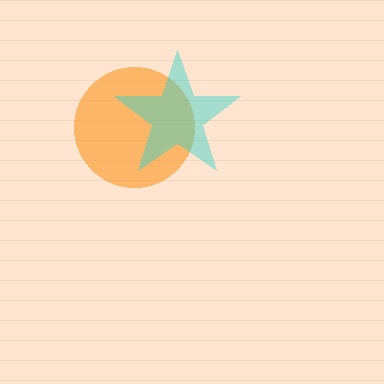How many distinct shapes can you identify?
There are 2 distinct shapes: an orange circle, a cyan star.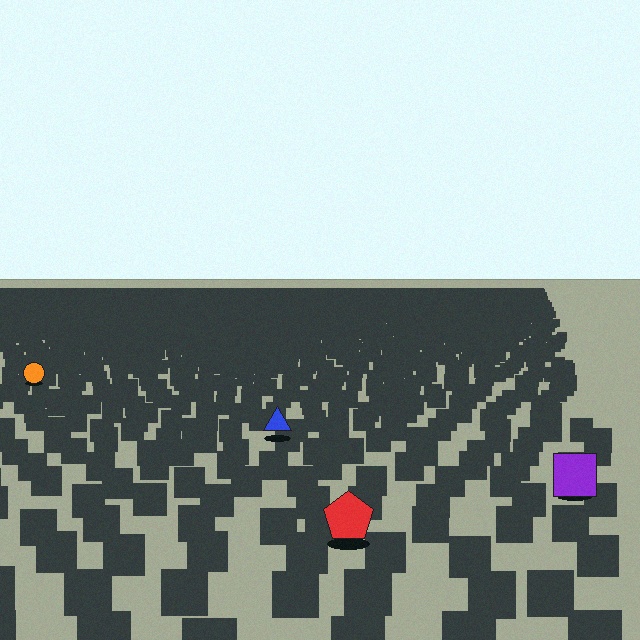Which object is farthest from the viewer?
The orange circle is farthest from the viewer. It appears smaller and the ground texture around it is denser.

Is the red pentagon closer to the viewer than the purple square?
Yes. The red pentagon is closer — you can tell from the texture gradient: the ground texture is coarser near it.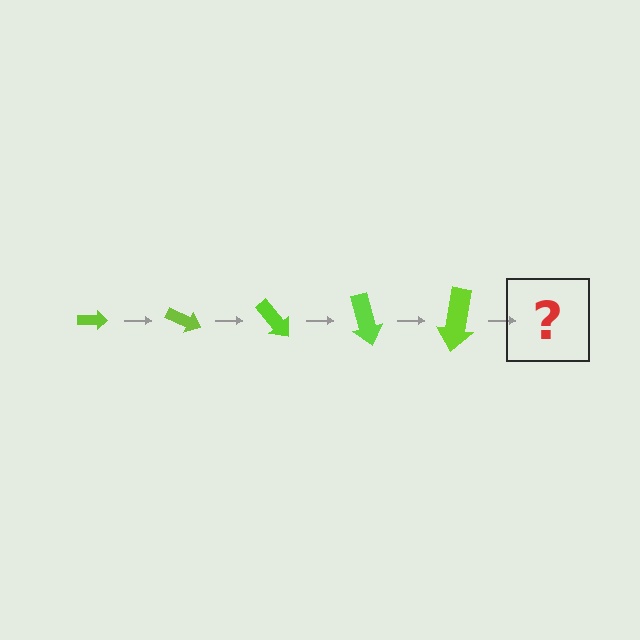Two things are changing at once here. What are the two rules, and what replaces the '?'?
The two rules are that the arrow grows larger each step and it rotates 25 degrees each step. The '?' should be an arrow, larger than the previous one and rotated 125 degrees from the start.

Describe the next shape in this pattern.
It should be an arrow, larger than the previous one and rotated 125 degrees from the start.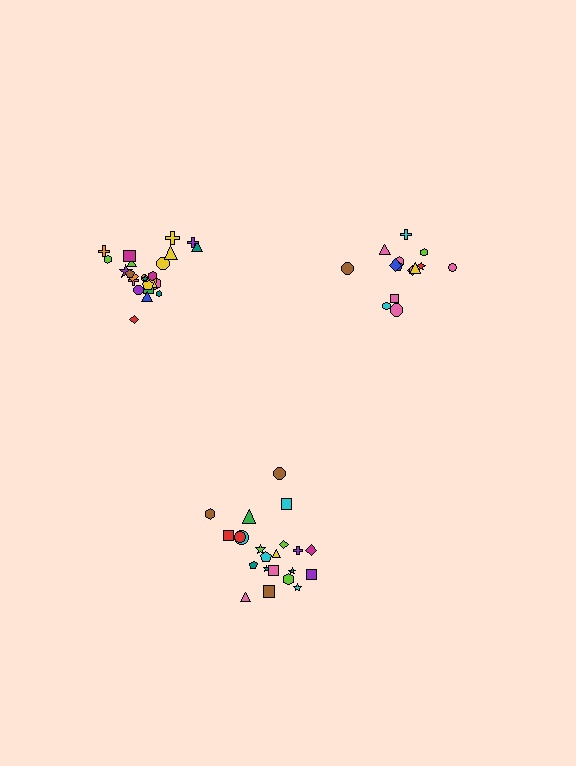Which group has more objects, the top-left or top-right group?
The top-left group.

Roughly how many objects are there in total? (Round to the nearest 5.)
Roughly 60 objects in total.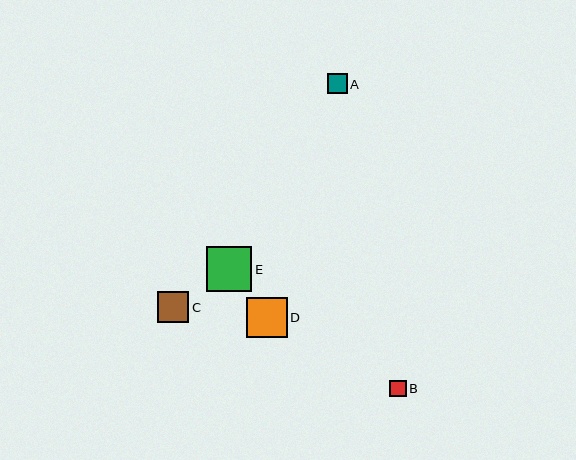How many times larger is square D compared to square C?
Square D is approximately 1.3 times the size of square C.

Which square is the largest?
Square E is the largest with a size of approximately 45 pixels.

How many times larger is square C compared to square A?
Square C is approximately 1.6 times the size of square A.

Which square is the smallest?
Square B is the smallest with a size of approximately 16 pixels.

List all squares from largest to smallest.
From largest to smallest: E, D, C, A, B.